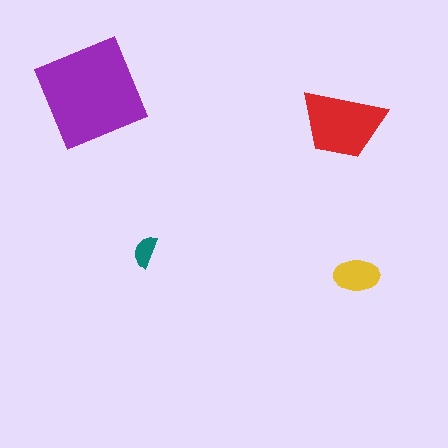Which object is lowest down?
The yellow ellipse is bottommost.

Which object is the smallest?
The teal semicircle.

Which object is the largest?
The purple square.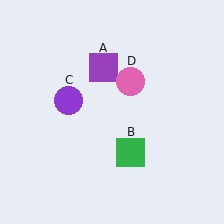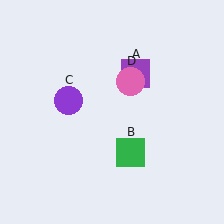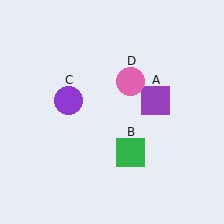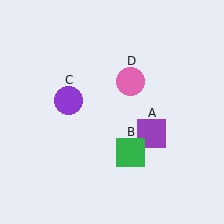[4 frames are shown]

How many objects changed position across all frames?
1 object changed position: purple square (object A).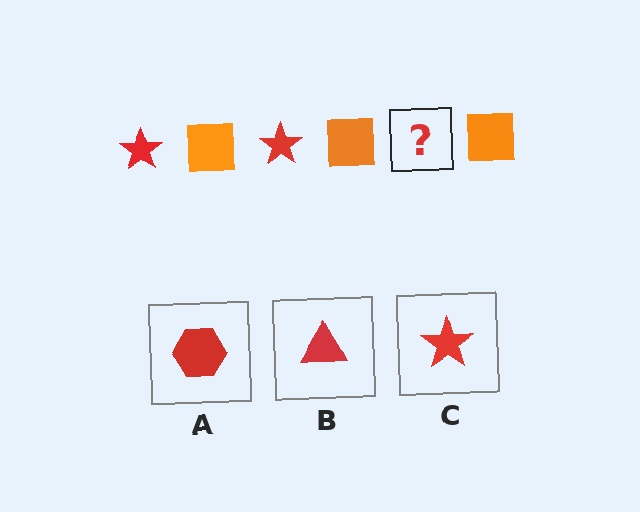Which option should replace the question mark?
Option C.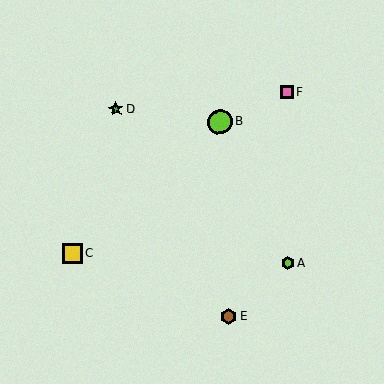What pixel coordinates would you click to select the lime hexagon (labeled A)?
Click at (288, 263) to select the lime hexagon A.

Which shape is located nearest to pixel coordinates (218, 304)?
The brown hexagon (labeled E) at (229, 317) is nearest to that location.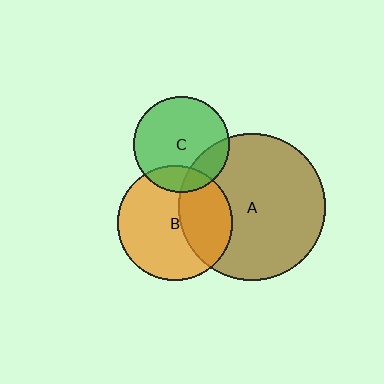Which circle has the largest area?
Circle A (brown).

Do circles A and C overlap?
Yes.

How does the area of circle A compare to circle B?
Approximately 1.6 times.